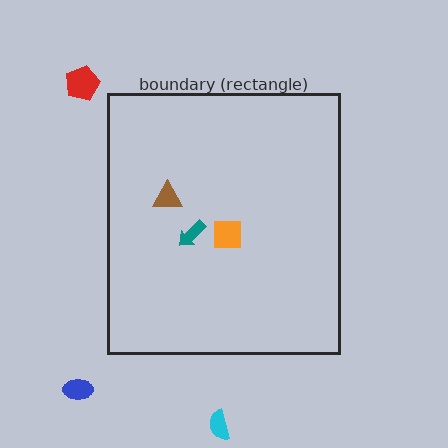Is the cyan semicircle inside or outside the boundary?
Outside.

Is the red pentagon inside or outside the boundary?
Outside.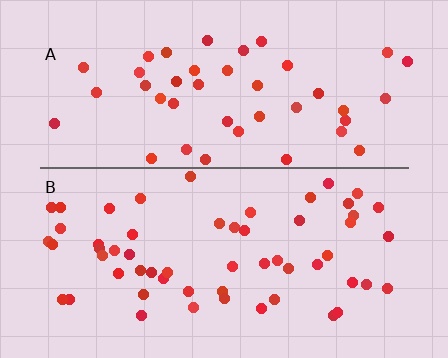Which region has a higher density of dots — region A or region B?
B (the bottom).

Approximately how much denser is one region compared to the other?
Approximately 1.3× — region B over region A.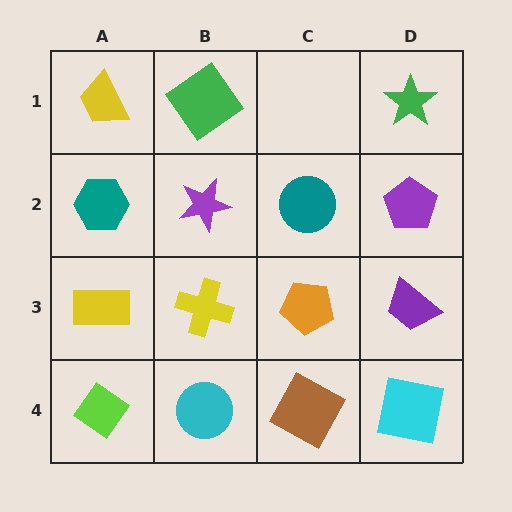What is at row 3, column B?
A yellow cross.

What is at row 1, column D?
A green star.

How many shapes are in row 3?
4 shapes.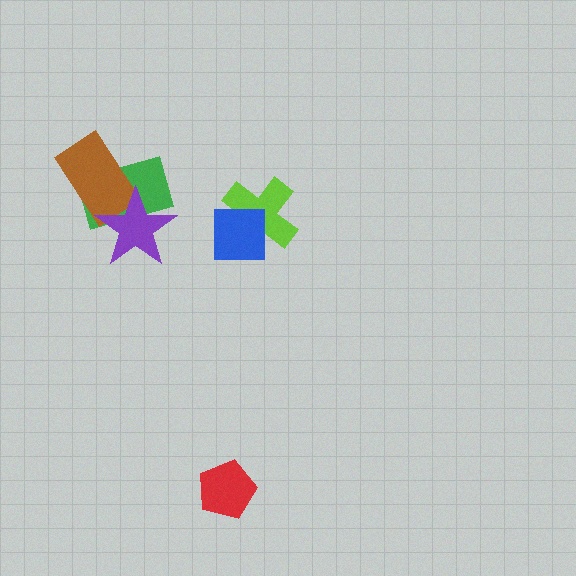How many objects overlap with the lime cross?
1 object overlaps with the lime cross.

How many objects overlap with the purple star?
2 objects overlap with the purple star.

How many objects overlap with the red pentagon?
0 objects overlap with the red pentagon.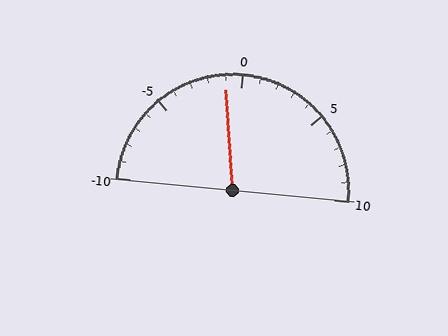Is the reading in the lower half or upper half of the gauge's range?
The reading is in the lower half of the range (-10 to 10).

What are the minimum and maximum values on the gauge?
The gauge ranges from -10 to 10.